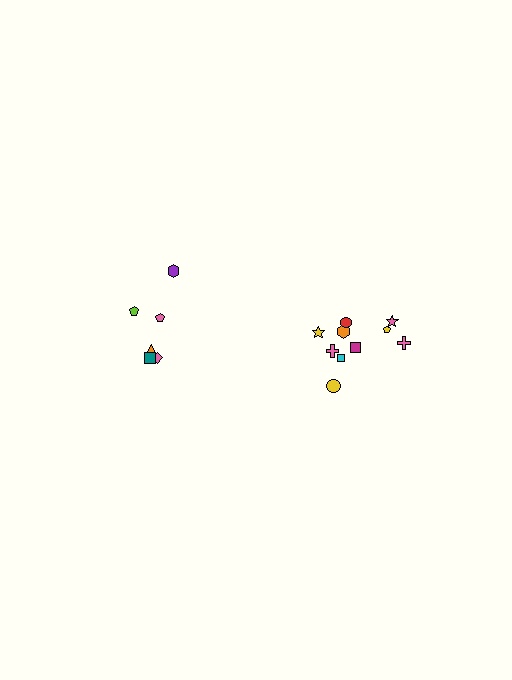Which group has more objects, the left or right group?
The right group.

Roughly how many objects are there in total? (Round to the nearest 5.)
Roughly 15 objects in total.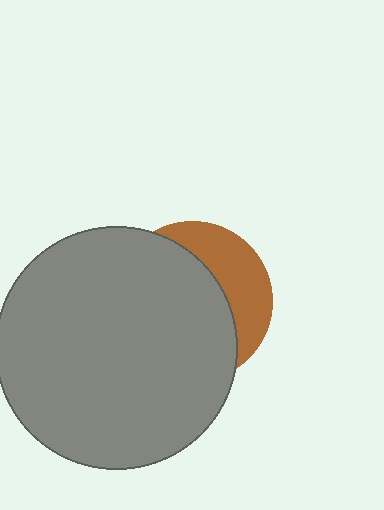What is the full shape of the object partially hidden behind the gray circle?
The partially hidden object is a brown circle.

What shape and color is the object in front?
The object in front is a gray circle.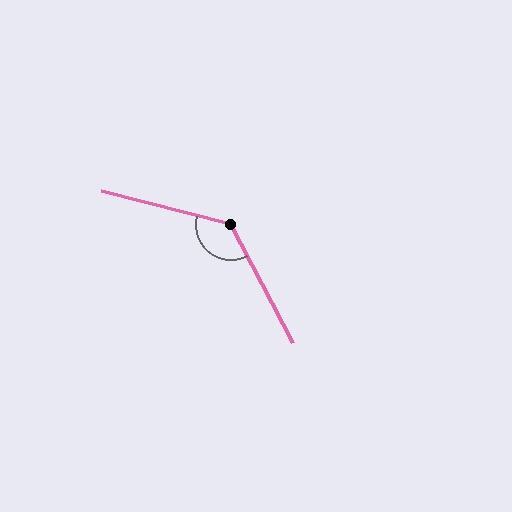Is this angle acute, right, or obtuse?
It is obtuse.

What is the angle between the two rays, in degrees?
Approximately 132 degrees.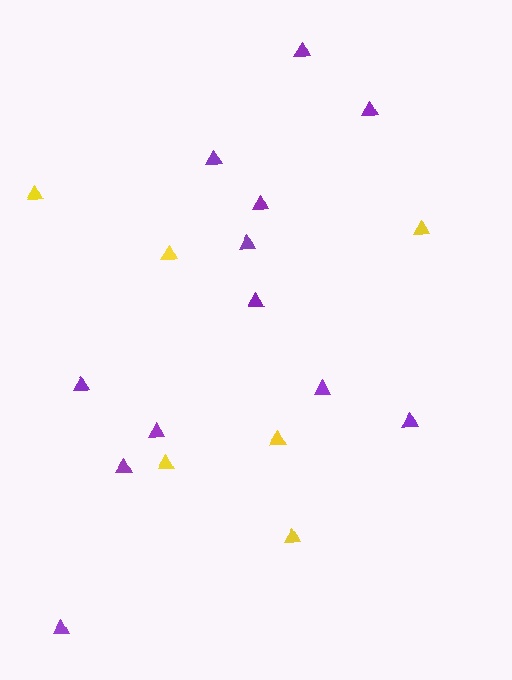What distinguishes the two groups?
There are 2 groups: one group of yellow triangles (6) and one group of purple triangles (12).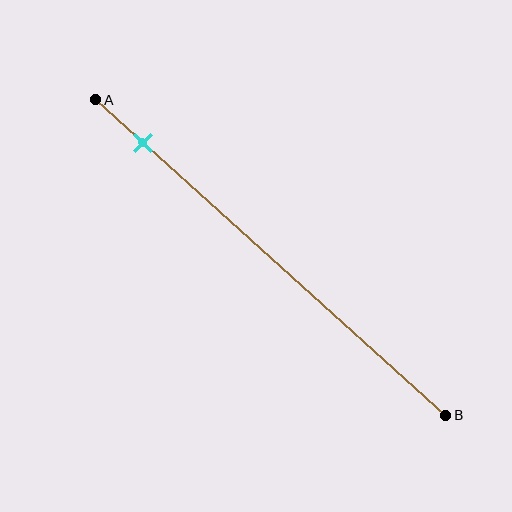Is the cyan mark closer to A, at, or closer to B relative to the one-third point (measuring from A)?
The cyan mark is closer to point A than the one-third point of segment AB.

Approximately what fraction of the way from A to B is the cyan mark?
The cyan mark is approximately 15% of the way from A to B.